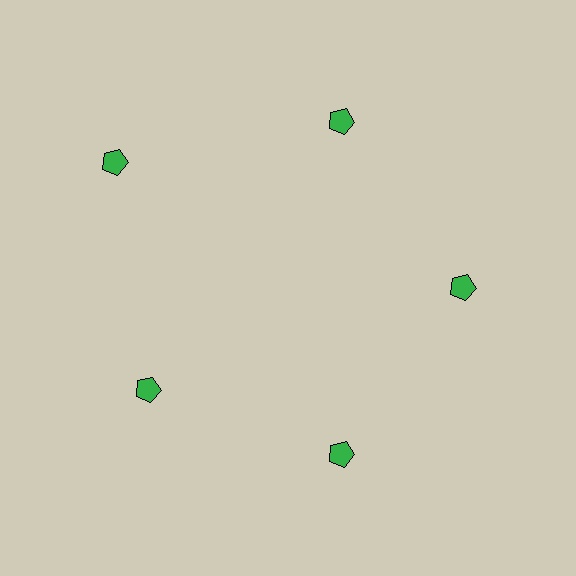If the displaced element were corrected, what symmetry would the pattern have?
It would have 5-fold rotational symmetry — the pattern would map onto itself every 72 degrees.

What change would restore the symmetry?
The symmetry would be restored by moving it inward, back onto the ring so that all 5 pentagons sit at equal angles and equal distance from the center.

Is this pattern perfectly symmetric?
No. The 5 green pentagons are arranged in a ring, but one element near the 10 o'clock position is pushed outward from the center, breaking the 5-fold rotational symmetry.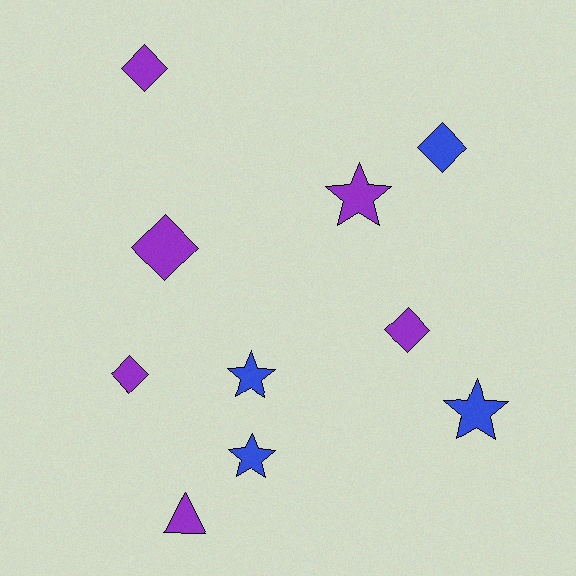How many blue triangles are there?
There are no blue triangles.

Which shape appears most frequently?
Diamond, with 5 objects.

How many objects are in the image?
There are 10 objects.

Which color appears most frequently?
Purple, with 6 objects.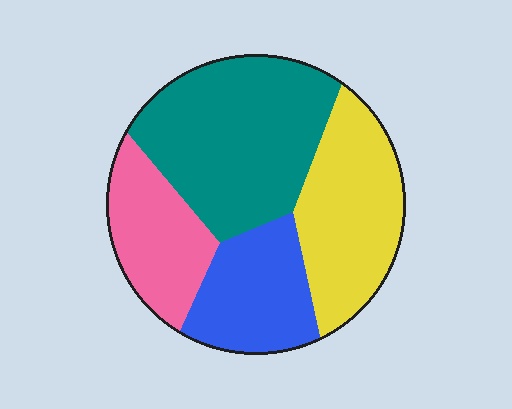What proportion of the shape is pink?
Pink covers 18% of the shape.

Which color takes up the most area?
Teal, at roughly 35%.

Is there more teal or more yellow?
Teal.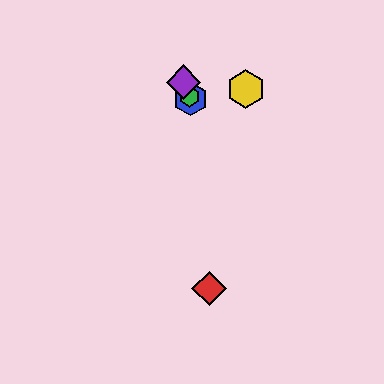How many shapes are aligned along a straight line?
3 shapes (the blue hexagon, the green hexagon, the purple diamond) are aligned along a straight line.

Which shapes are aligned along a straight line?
The blue hexagon, the green hexagon, the purple diamond are aligned along a straight line.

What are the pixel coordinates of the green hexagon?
The green hexagon is at (190, 97).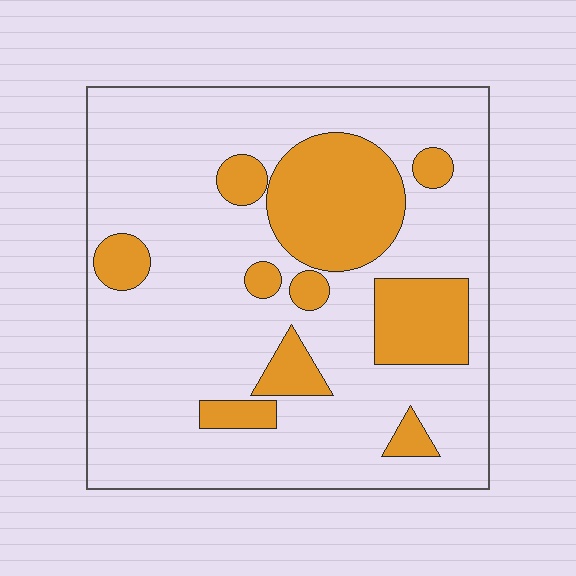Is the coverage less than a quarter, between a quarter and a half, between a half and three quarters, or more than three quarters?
Less than a quarter.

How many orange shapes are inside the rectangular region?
10.